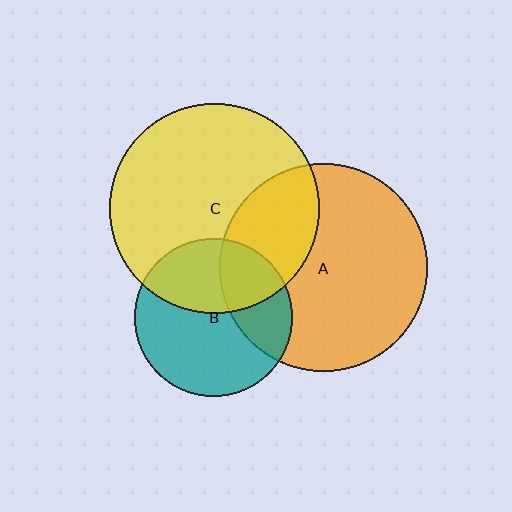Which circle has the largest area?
Circle C (yellow).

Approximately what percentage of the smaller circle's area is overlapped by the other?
Approximately 30%.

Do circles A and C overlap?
Yes.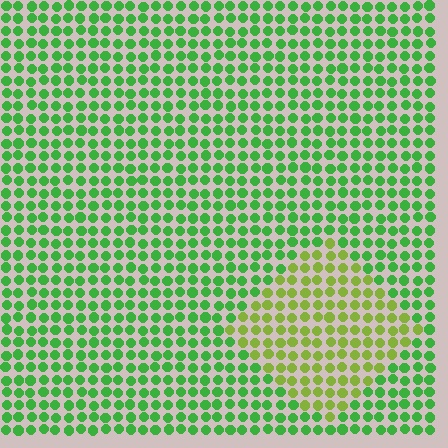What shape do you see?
I see a diamond.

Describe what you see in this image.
The image is filled with small green elements in a uniform arrangement. A diamond-shaped region is visible where the elements are tinted to a slightly different hue, forming a subtle color boundary.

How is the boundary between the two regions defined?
The boundary is defined purely by a slight shift in hue (about 38 degrees). Spacing, size, and orientation are identical on both sides.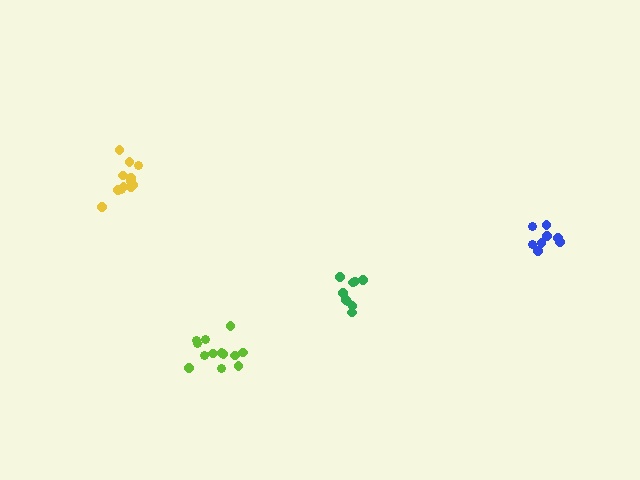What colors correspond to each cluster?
The clusters are colored: lime, yellow, blue, green.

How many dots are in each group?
Group 1: 13 dots, Group 2: 12 dots, Group 3: 8 dots, Group 4: 9 dots (42 total).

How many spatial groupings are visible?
There are 4 spatial groupings.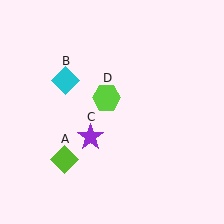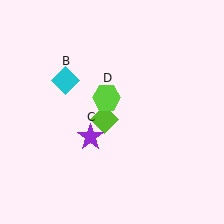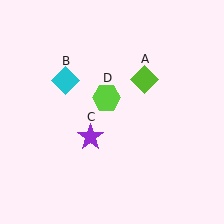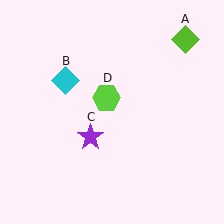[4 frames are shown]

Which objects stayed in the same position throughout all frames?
Cyan diamond (object B) and purple star (object C) and lime hexagon (object D) remained stationary.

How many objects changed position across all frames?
1 object changed position: lime diamond (object A).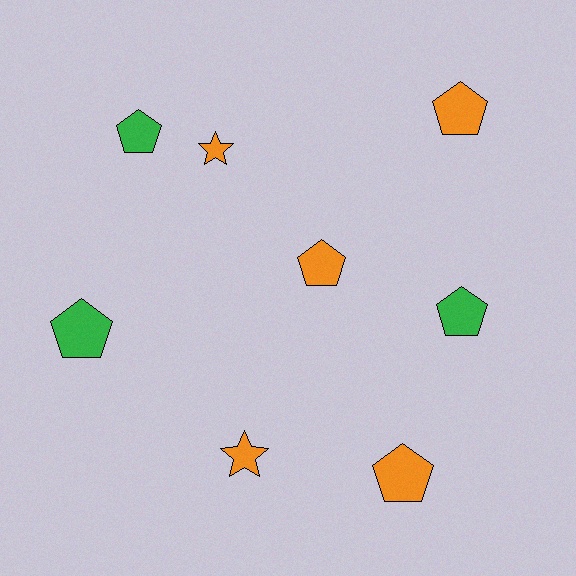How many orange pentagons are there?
There are 3 orange pentagons.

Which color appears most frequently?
Orange, with 5 objects.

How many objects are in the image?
There are 8 objects.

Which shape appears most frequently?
Pentagon, with 6 objects.